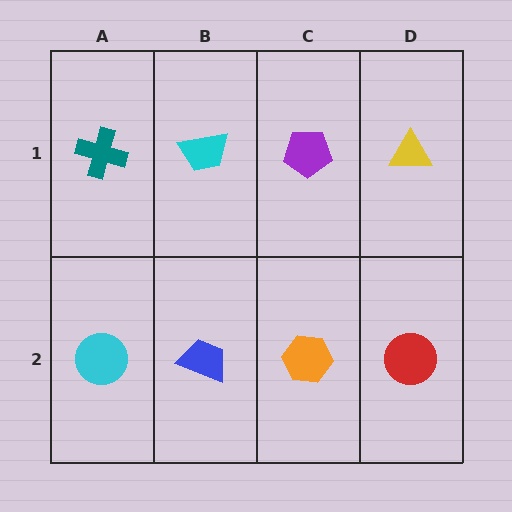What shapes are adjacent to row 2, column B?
A cyan trapezoid (row 1, column B), a cyan circle (row 2, column A), an orange hexagon (row 2, column C).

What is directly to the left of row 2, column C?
A blue trapezoid.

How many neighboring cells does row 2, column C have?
3.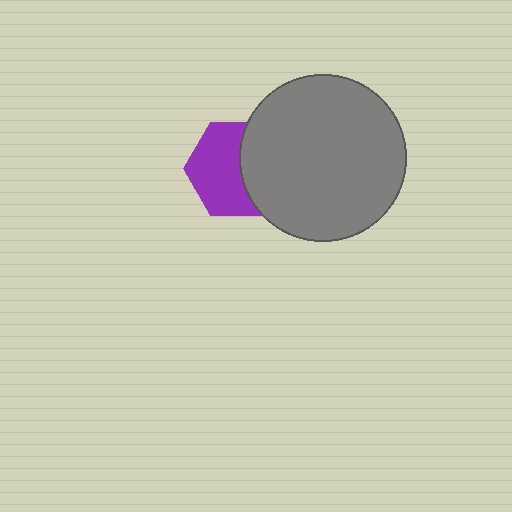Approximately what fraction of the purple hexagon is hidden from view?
Roughly 41% of the purple hexagon is hidden behind the gray circle.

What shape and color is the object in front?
The object in front is a gray circle.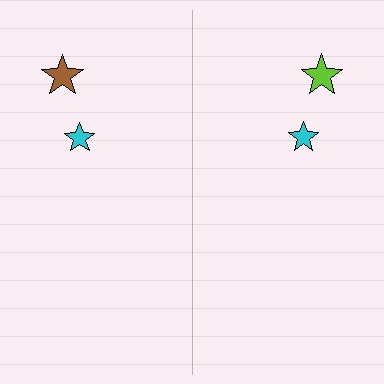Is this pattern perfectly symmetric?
No, the pattern is not perfectly symmetric. The lime star on the right side breaks the symmetry — its mirror counterpart is brown.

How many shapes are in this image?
There are 4 shapes in this image.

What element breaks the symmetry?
The lime star on the right side breaks the symmetry — its mirror counterpart is brown.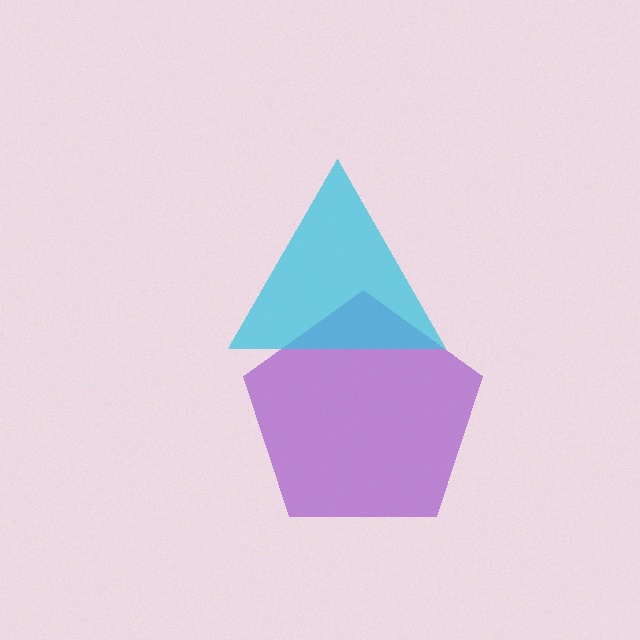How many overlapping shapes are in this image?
There are 2 overlapping shapes in the image.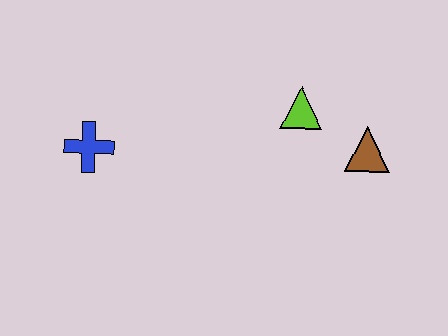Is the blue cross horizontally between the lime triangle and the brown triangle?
No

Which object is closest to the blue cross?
The lime triangle is closest to the blue cross.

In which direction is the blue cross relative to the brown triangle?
The blue cross is to the left of the brown triangle.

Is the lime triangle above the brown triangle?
Yes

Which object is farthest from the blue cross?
The brown triangle is farthest from the blue cross.